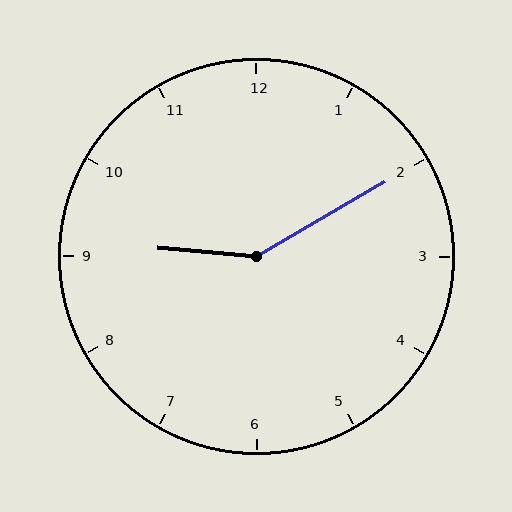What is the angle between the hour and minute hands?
Approximately 145 degrees.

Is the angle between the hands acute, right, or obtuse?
It is obtuse.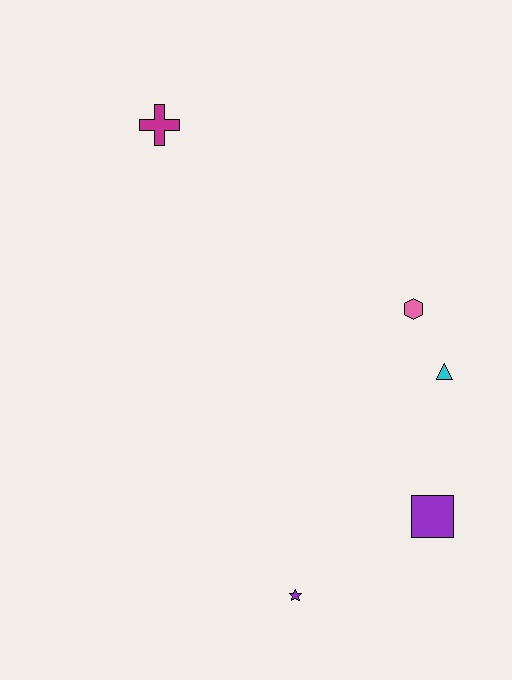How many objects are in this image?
There are 5 objects.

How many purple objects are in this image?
There are 2 purple objects.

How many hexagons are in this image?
There is 1 hexagon.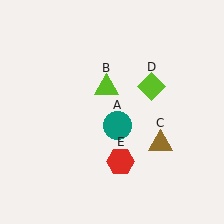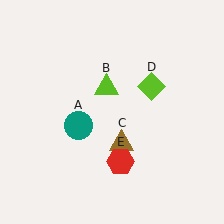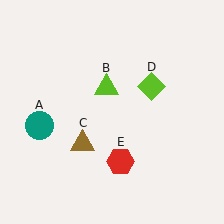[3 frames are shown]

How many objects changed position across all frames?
2 objects changed position: teal circle (object A), brown triangle (object C).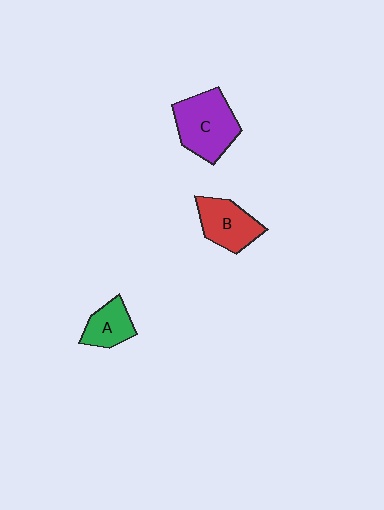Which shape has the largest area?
Shape C (purple).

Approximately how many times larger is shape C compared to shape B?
Approximately 1.4 times.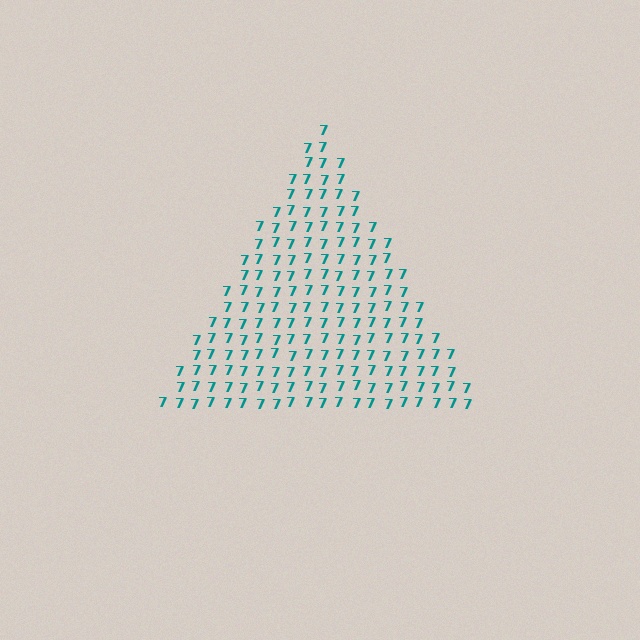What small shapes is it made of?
It is made of small digit 7's.